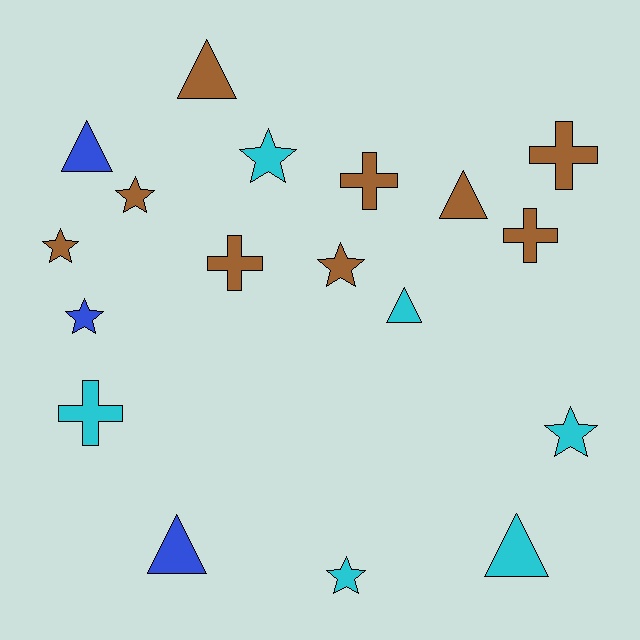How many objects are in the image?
There are 18 objects.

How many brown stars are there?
There are 3 brown stars.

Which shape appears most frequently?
Star, with 7 objects.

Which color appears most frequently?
Brown, with 9 objects.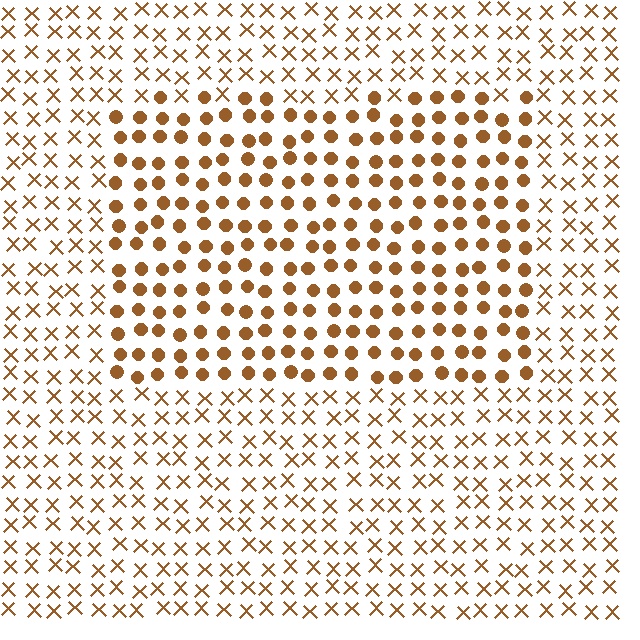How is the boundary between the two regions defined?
The boundary is defined by a change in element shape: circles inside vs. X marks outside. All elements share the same color and spacing.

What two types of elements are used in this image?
The image uses circles inside the rectangle region and X marks outside it.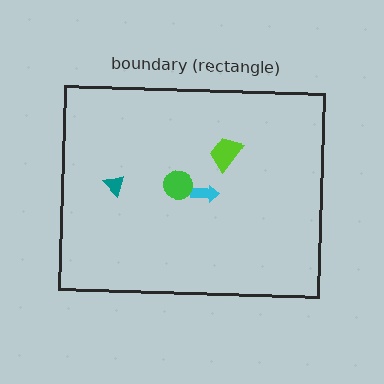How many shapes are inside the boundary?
4 inside, 0 outside.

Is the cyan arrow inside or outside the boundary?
Inside.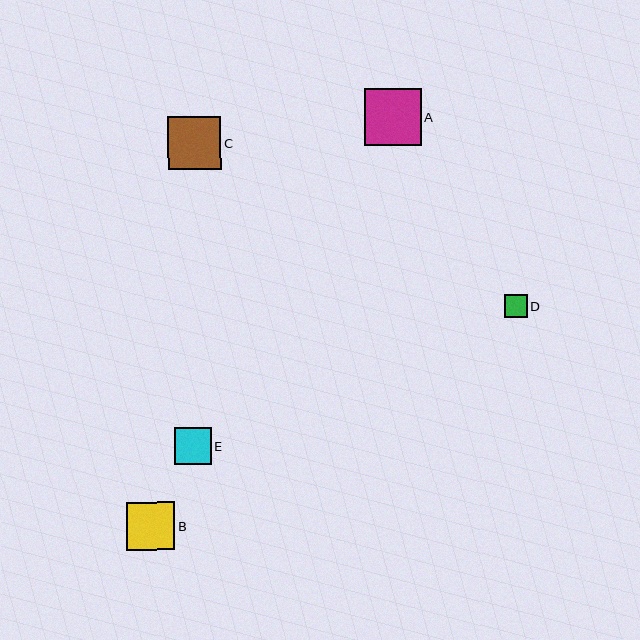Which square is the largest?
Square A is the largest with a size of approximately 56 pixels.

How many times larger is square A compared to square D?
Square A is approximately 2.5 times the size of square D.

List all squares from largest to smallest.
From largest to smallest: A, C, B, E, D.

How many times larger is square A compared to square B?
Square A is approximately 1.2 times the size of square B.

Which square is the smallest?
Square D is the smallest with a size of approximately 23 pixels.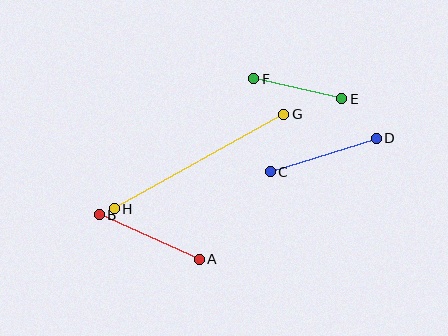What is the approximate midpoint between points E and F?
The midpoint is at approximately (298, 89) pixels.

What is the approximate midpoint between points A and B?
The midpoint is at approximately (149, 237) pixels.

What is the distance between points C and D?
The distance is approximately 111 pixels.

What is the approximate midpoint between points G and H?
The midpoint is at approximately (199, 162) pixels.